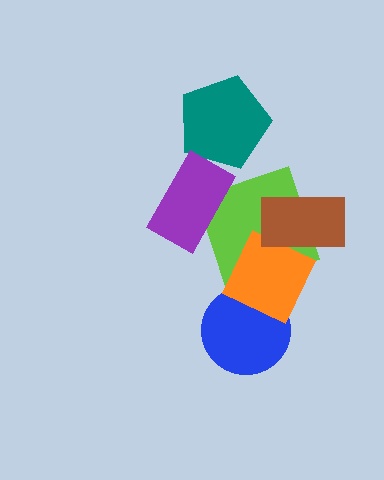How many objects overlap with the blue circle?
1 object overlaps with the blue circle.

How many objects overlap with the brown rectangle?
2 objects overlap with the brown rectangle.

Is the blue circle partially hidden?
Yes, it is partially covered by another shape.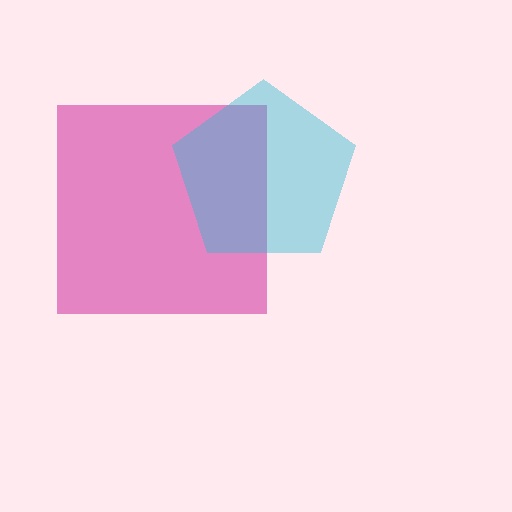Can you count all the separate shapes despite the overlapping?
Yes, there are 2 separate shapes.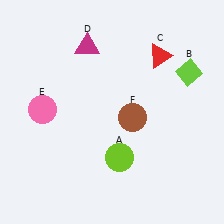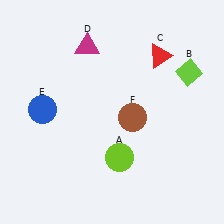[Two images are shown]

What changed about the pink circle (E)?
In Image 1, E is pink. In Image 2, it changed to blue.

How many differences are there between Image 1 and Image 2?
There is 1 difference between the two images.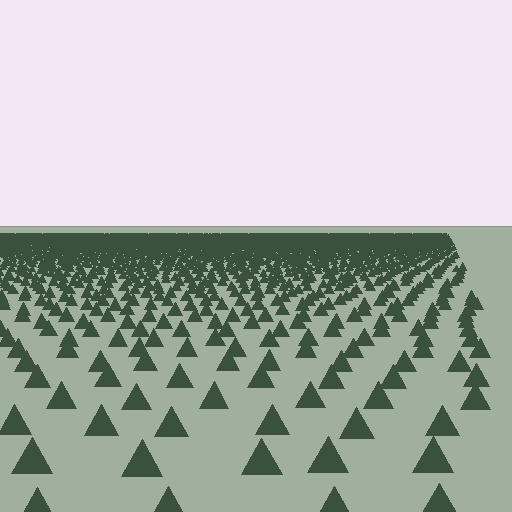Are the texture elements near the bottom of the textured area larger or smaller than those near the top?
Larger. Near the bottom, elements are closer to the viewer and appear at a bigger on-screen size.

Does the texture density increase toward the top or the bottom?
Density increases toward the top.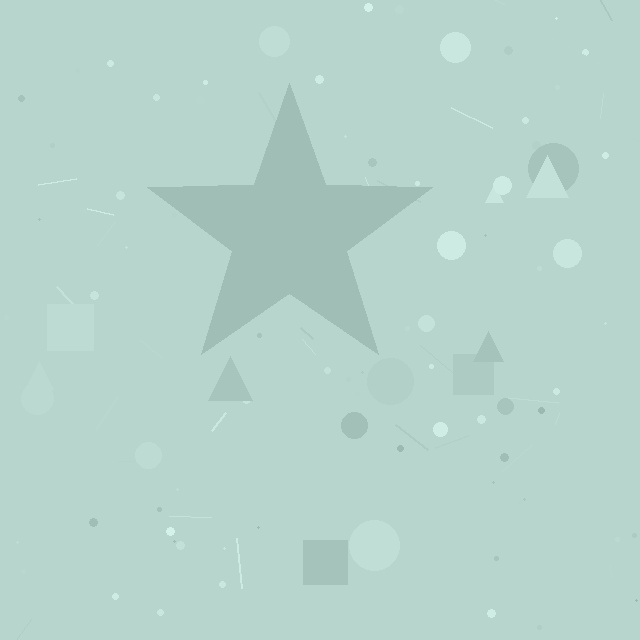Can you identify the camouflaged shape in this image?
The camouflaged shape is a star.